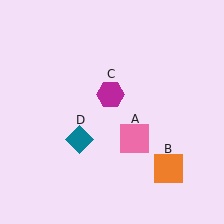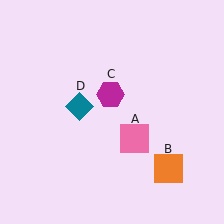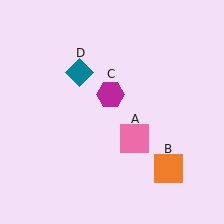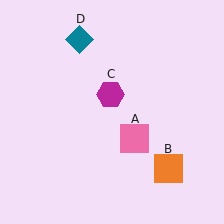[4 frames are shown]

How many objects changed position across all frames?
1 object changed position: teal diamond (object D).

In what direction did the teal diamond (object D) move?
The teal diamond (object D) moved up.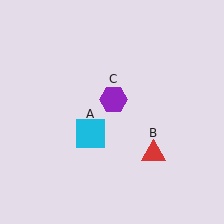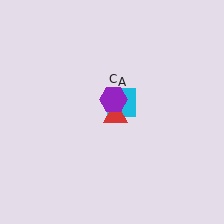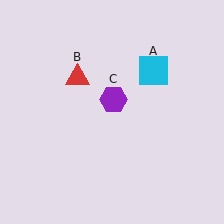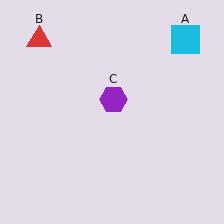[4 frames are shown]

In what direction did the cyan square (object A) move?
The cyan square (object A) moved up and to the right.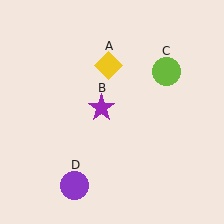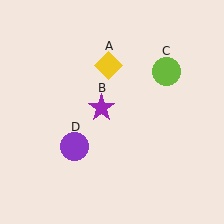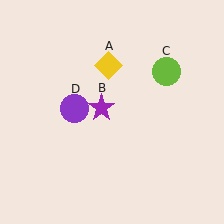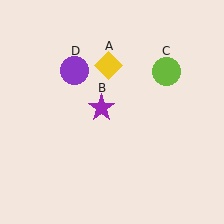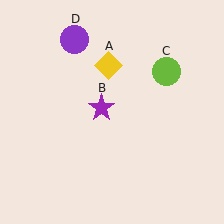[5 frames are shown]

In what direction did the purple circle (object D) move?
The purple circle (object D) moved up.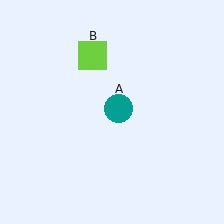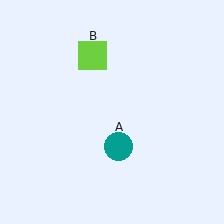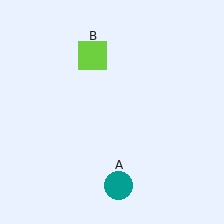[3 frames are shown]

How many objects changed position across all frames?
1 object changed position: teal circle (object A).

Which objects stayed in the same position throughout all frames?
Lime square (object B) remained stationary.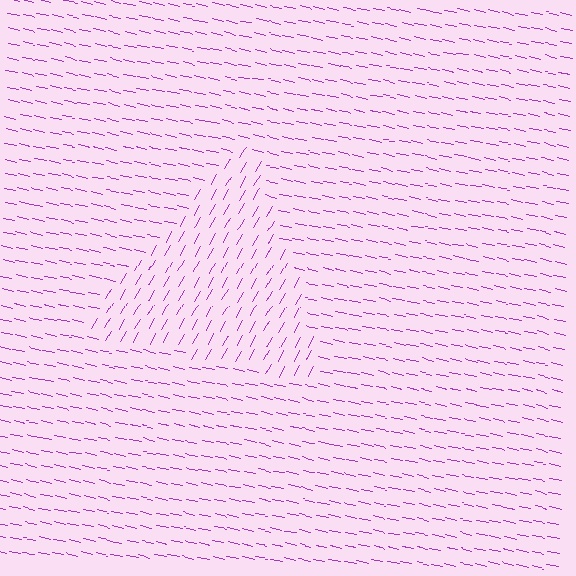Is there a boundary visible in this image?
Yes, there is a texture boundary formed by a change in line orientation.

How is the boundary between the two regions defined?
The boundary is defined purely by a change in line orientation (approximately 73 degrees difference). All lines are the same color and thickness.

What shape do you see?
I see a triangle.